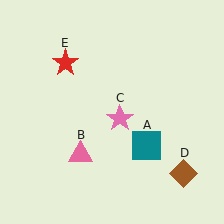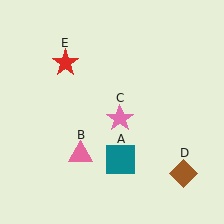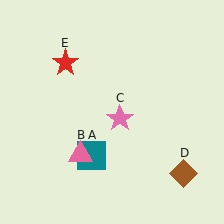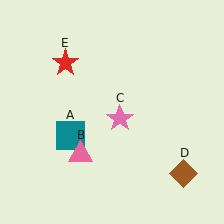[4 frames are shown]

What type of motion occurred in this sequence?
The teal square (object A) rotated clockwise around the center of the scene.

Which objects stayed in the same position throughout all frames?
Pink triangle (object B) and pink star (object C) and brown diamond (object D) and red star (object E) remained stationary.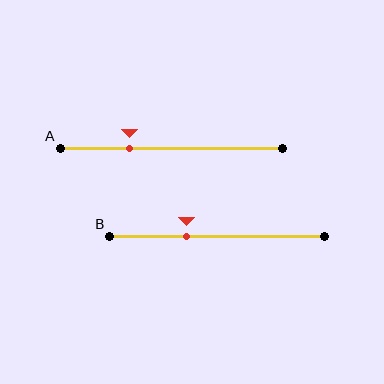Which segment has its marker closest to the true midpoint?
Segment B has its marker closest to the true midpoint.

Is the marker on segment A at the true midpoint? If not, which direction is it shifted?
No, the marker on segment A is shifted to the left by about 19% of the segment length.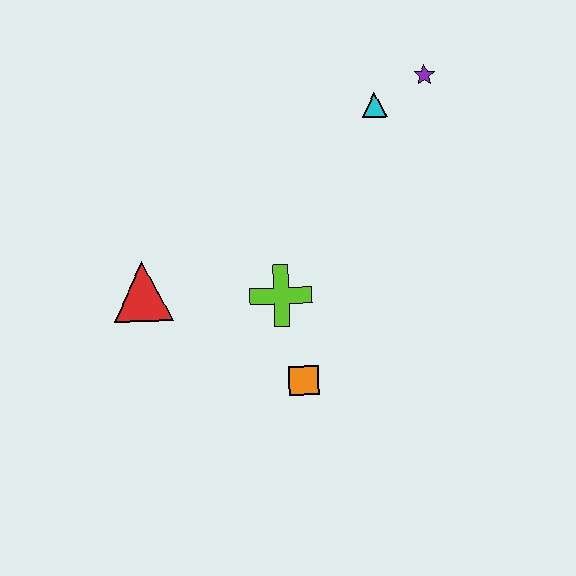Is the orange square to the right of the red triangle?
Yes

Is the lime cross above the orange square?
Yes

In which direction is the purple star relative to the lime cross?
The purple star is above the lime cross.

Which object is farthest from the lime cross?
The purple star is farthest from the lime cross.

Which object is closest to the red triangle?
The lime cross is closest to the red triangle.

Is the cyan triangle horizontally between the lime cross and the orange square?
No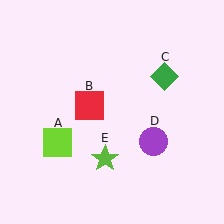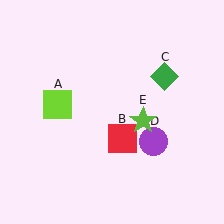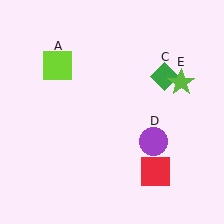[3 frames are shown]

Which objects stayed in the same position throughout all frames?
Green diamond (object C) and purple circle (object D) remained stationary.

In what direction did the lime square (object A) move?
The lime square (object A) moved up.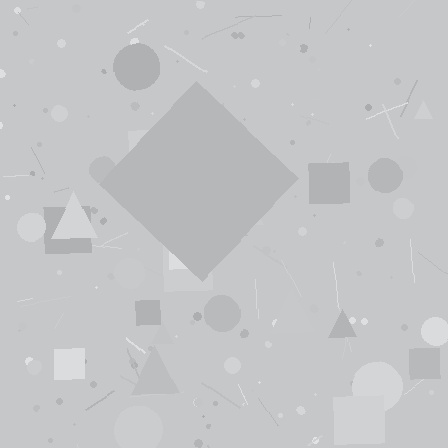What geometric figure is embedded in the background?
A diamond is embedded in the background.